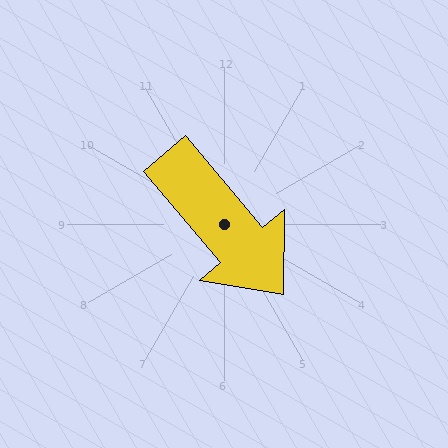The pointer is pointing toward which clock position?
Roughly 5 o'clock.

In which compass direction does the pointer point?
Southeast.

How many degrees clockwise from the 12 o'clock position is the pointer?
Approximately 140 degrees.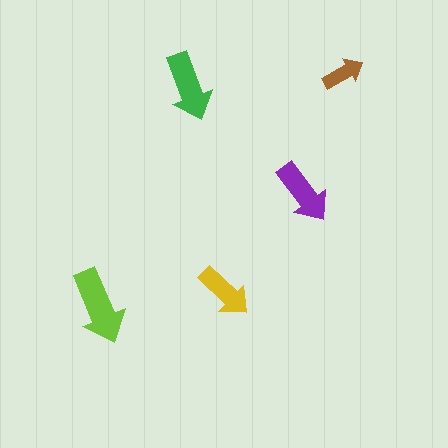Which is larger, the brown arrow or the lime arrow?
The lime one.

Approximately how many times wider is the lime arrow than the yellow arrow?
About 1.5 times wider.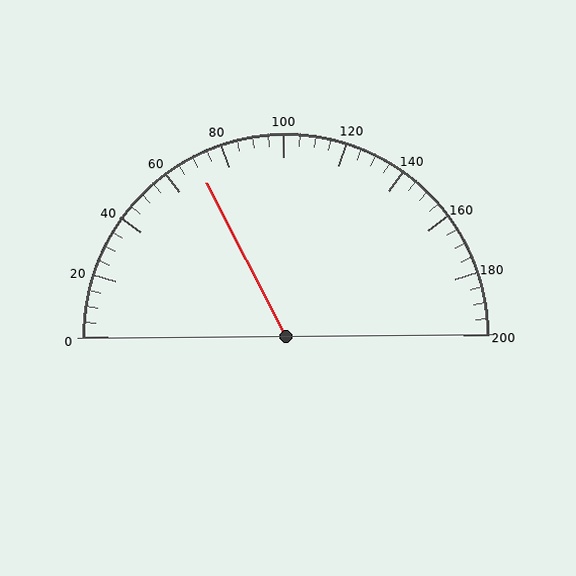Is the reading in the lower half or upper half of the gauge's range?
The reading is in the lower half of the range (0 to 200).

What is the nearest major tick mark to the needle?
The nearest major tick mark is 80.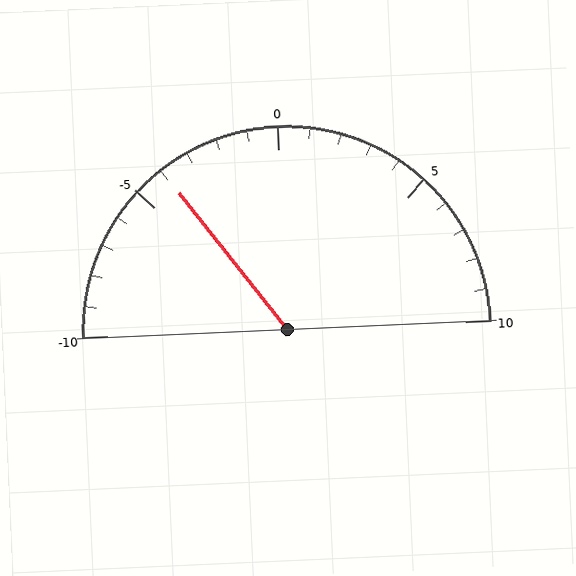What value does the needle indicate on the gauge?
The needle indicates approximately -4.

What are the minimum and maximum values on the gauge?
The gauge ranges from -10 to 10.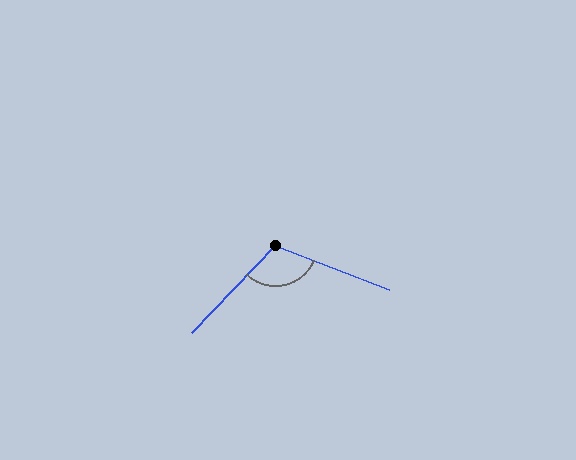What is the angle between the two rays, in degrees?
Approximately 112 degrees.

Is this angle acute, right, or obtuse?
It is obtuse.